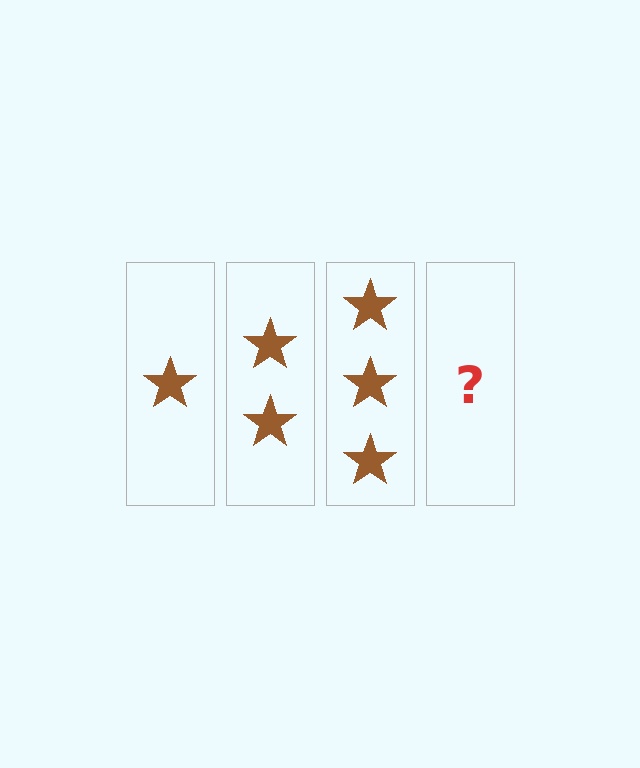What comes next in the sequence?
The next element should be 4 stars.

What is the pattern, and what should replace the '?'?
The pattern is that each step adds one more star. The '?' should be 4 stars.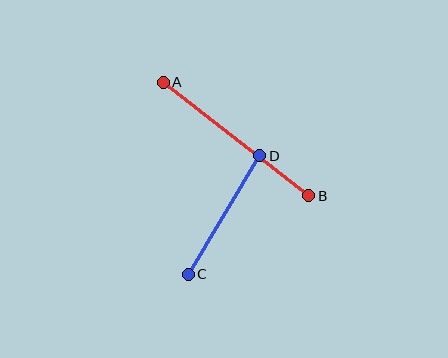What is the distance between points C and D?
The distance is approximately 138 pixels.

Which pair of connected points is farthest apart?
Points A and B are farthest apart.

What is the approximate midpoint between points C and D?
The midpoint is at approximately (224, 215) pixels.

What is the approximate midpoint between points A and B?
The midpoint is at approximately (236, 139) pixels.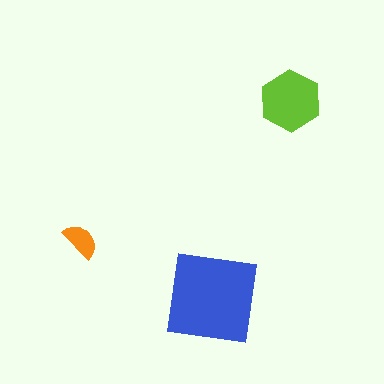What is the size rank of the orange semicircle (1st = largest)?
3rd.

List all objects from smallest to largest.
The orange semicircle, the lime hexagon, the blue square.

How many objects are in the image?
There are 3 objects in the image.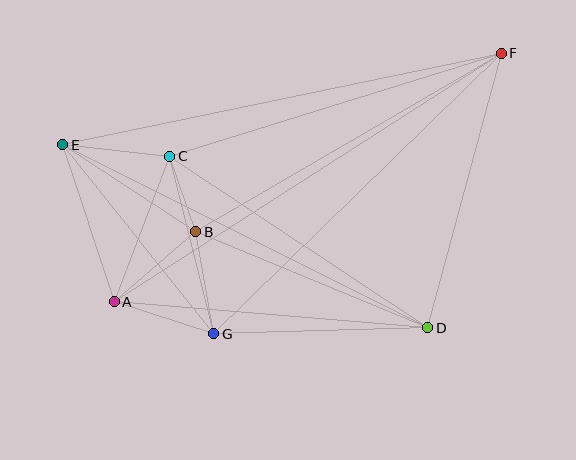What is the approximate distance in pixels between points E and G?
The distance between E and G is approximately 242 pixels.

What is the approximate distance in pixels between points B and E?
The distance between B and E is approximately 159 pixels.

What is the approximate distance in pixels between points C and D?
The distance between C and D is approximately 310 pixels.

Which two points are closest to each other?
Points B and C are closest to each other.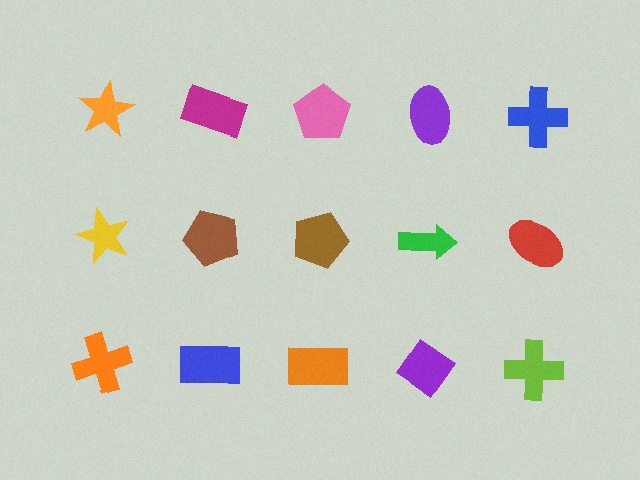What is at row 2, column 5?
A red ellipse.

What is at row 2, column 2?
A brown pentagon.